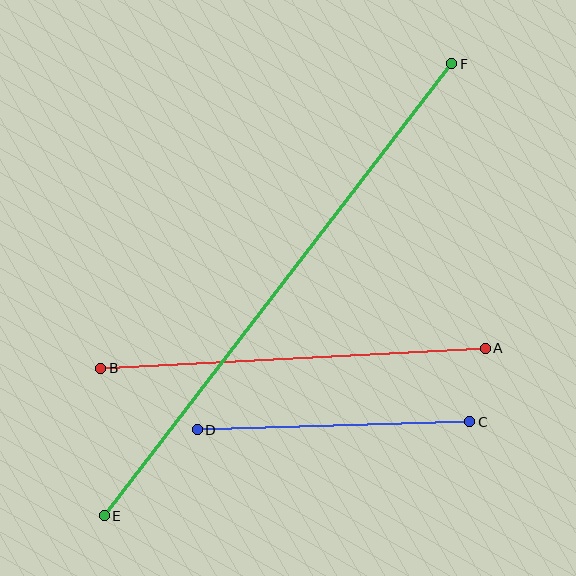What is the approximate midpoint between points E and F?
The midpoint is at approximately (278, 290) pixels.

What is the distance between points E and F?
The distance is approximately 570 pixels.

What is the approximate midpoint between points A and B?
The midpoint is at approximately (293, 358) pixels.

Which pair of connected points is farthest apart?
Points E and F are farthest apart.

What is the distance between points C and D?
The distance is approximately 273 pixels.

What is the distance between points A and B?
The distance is approximately 385 pixels.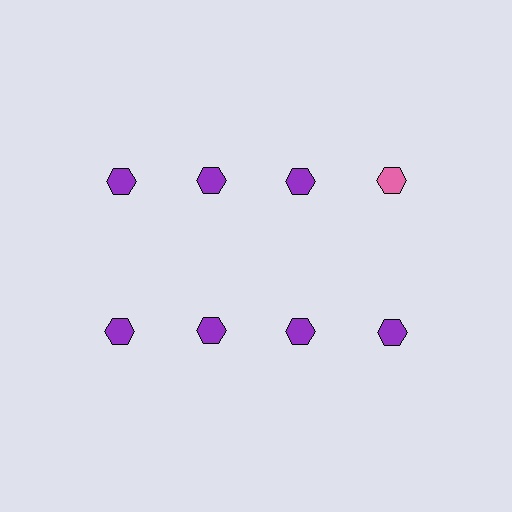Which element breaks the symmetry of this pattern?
The pink hexagon in the top row, second from right column breaks the symmetry. All other shapes are purple hexagons.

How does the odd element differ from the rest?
It has a different color: pink instead of purple.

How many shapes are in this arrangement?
There are 8 shapes arranged in a grid pattern.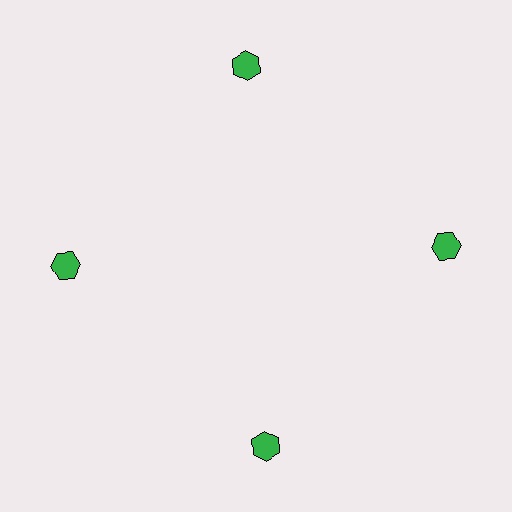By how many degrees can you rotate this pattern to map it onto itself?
The pattern maps onto itself every 90 degrees of rotation.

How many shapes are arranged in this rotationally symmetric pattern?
There are 4 shapes, arranged in 4 groups of 1.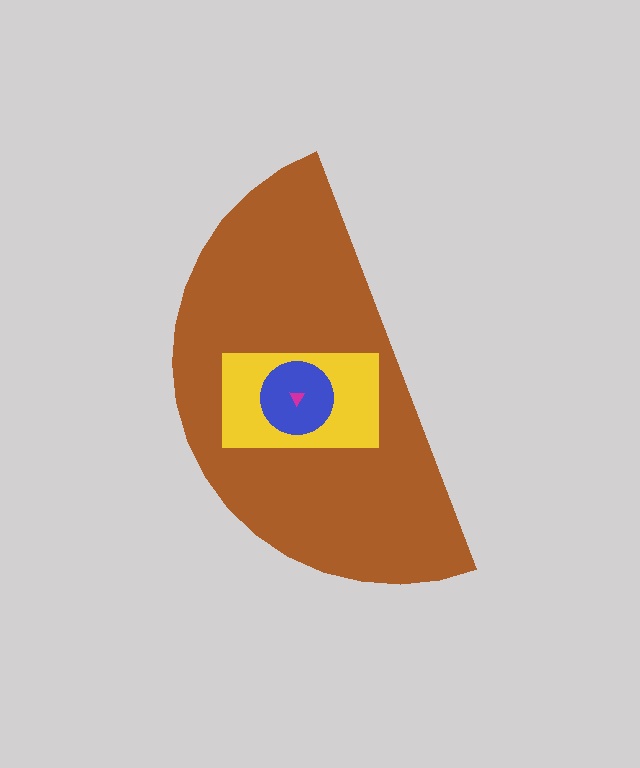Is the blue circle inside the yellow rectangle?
Yes.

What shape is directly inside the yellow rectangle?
The blue circle.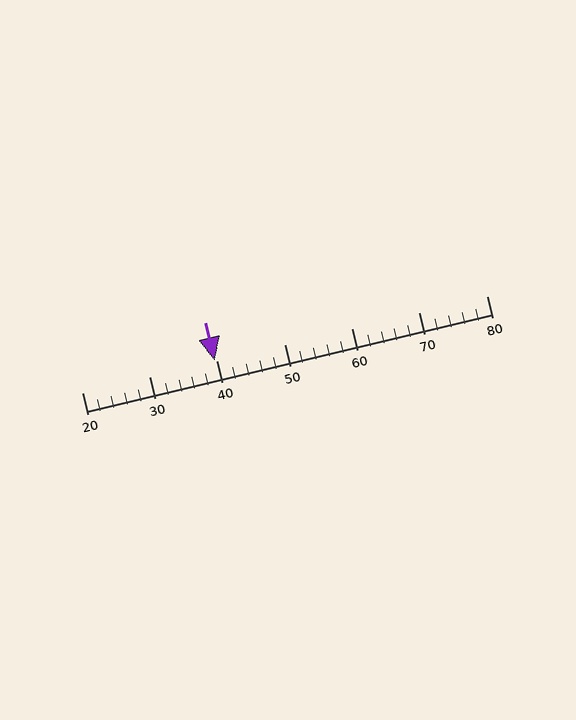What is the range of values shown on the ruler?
The ruler shows values from 20 to 80.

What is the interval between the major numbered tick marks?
The major tick marks are spaced 10 units apart.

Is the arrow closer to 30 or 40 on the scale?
The arrow is closer to 40.